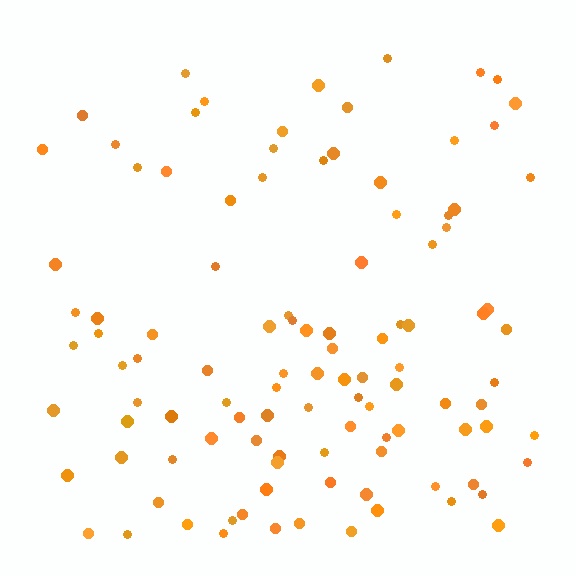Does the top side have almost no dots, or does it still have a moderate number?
Still a moderate number, just noticeably fewer than the bottom.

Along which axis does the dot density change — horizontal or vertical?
Vertical.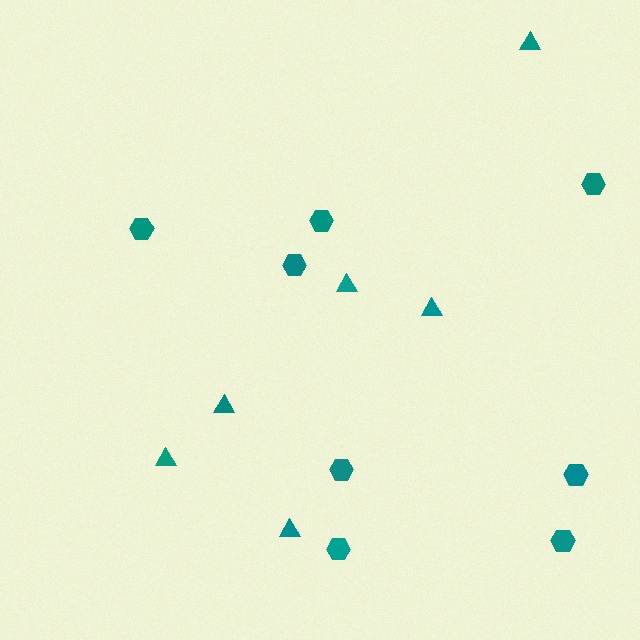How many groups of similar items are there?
There are 2 groups: one group of hexagons (8) and one group of triangles (6).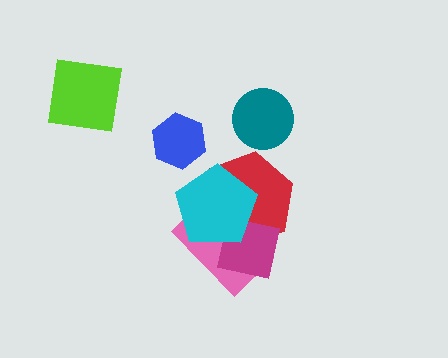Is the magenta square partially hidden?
Yes, it is partially covered by another shape.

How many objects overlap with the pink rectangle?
3 objects overlap with the pink rectangle.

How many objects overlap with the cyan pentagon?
3 objects overlap with the cyan pentagon.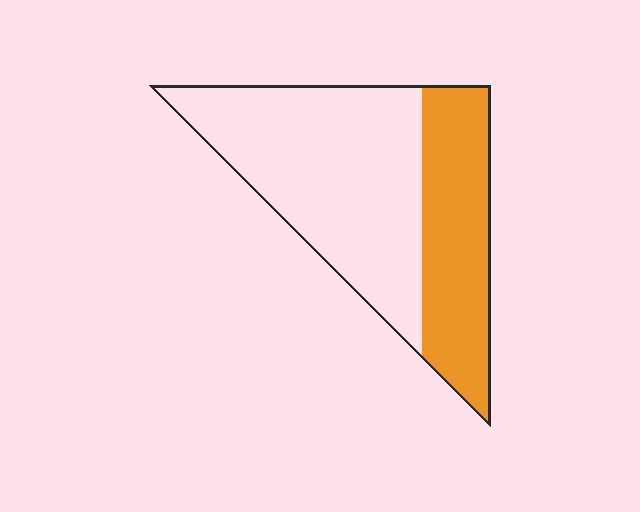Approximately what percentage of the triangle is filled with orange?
Approximately 35%.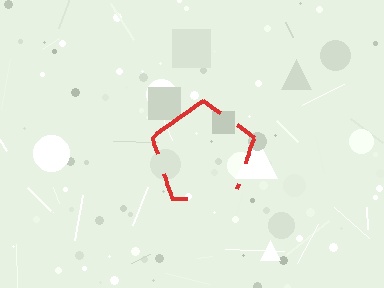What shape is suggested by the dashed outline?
The dashed outline suggests a pentagon.